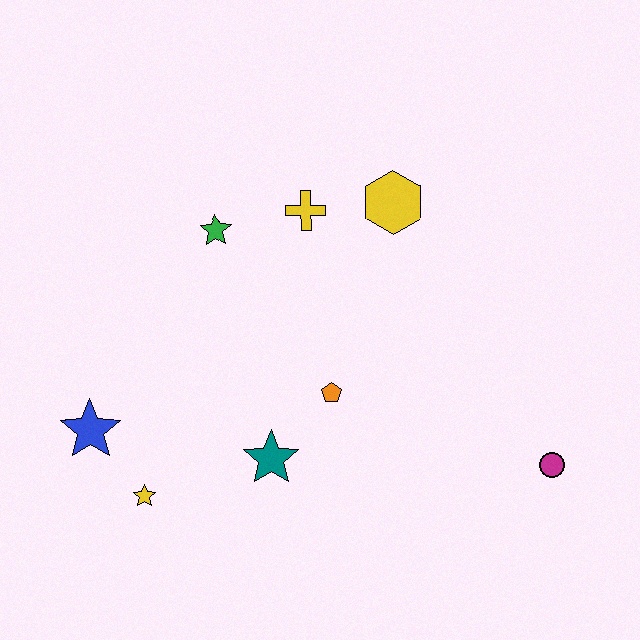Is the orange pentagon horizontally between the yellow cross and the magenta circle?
Yes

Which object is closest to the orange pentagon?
The teal star is closest to the orange pentagon.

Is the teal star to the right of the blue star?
Yes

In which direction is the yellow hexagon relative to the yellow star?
The yellow hexagon is above the yellow star.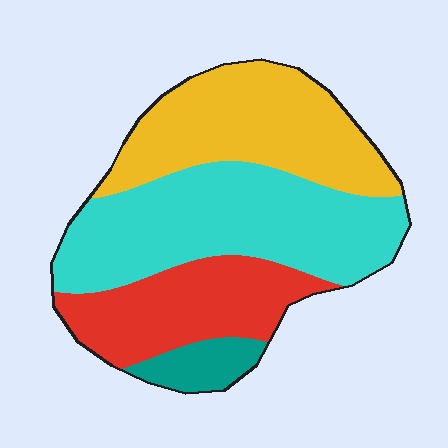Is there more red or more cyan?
Cyan.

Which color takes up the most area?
Cyan, at roughly 40%.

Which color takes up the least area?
Teal, at roughly 5%.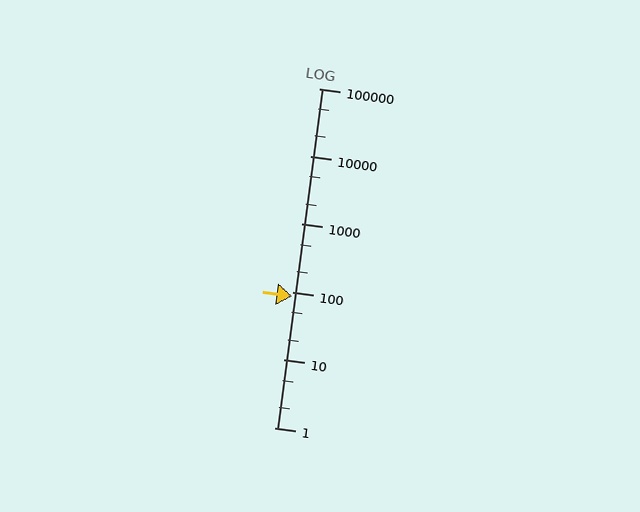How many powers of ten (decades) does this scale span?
The scale spans 5 decades, from 1 to 100000.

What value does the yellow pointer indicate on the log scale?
The pointer indicates approximately 87.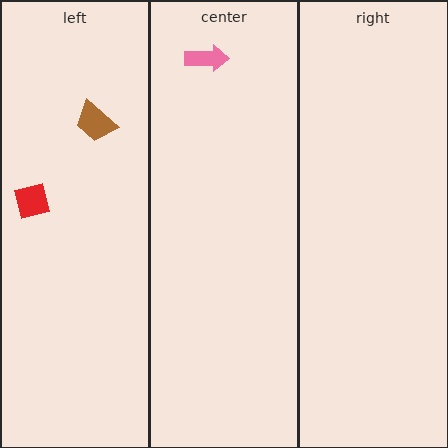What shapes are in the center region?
The pink arrow.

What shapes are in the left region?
The brown trapezoid, the red square.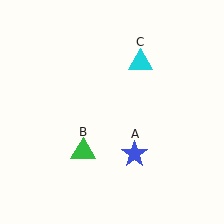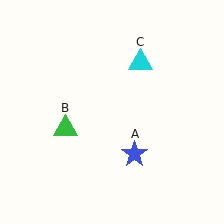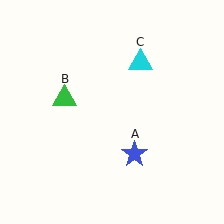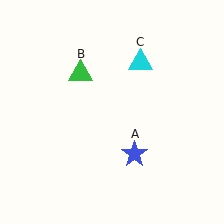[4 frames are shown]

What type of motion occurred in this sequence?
The green triangle (object B) rotated clockwise around the center of the scene.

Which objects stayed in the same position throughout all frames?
Blue star (object A) and cyan triangle (object C) remained stationary.